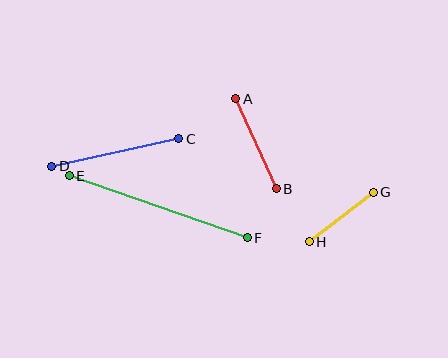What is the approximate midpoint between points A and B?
The midpoint is at approximately (256, 144) pixels.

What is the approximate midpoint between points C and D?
The midpoint is at approximately (115, 153) pixels.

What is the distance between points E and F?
The distance is approximately 188 pixels.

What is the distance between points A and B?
The distance is approximately 99 pixels.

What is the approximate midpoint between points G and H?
The midpoint is at approximately (341, 217) pixels.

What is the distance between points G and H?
The distance is approximately 81 pixels.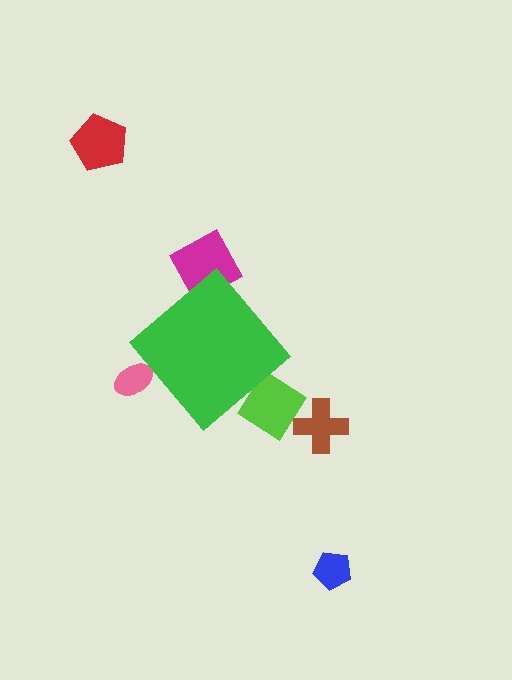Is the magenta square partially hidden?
Yes, the magenta square is partially hidden behind the green diamond.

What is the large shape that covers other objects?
A green diamond.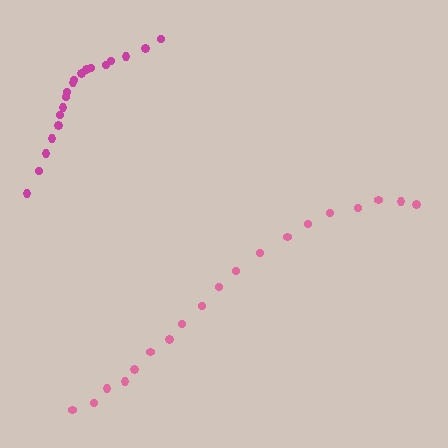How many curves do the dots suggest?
There are 2 distinct paths.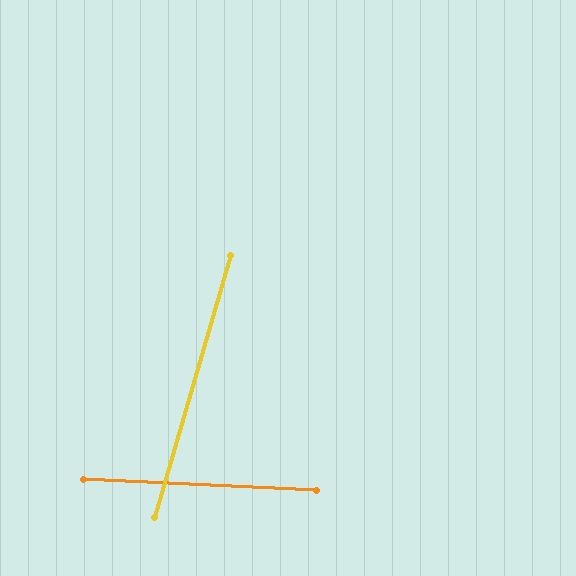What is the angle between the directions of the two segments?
Approximately 76 degrees.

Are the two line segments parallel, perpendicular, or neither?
Neither parallel nor perpendicular — they differ by about 76°.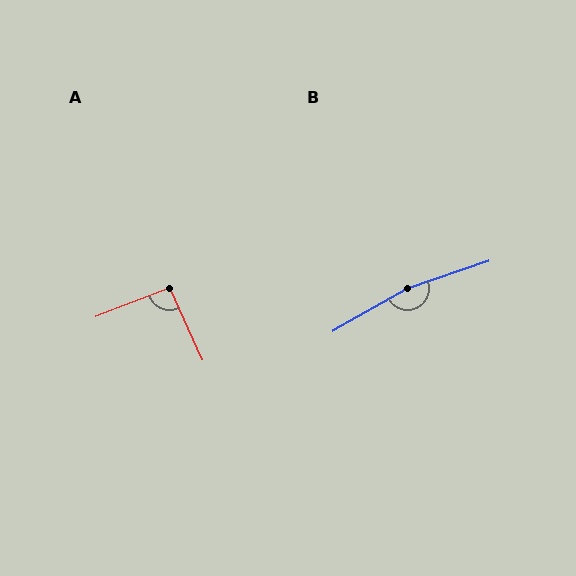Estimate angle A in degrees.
Approximately 94 degrees.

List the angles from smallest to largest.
A (94°), B (169°).